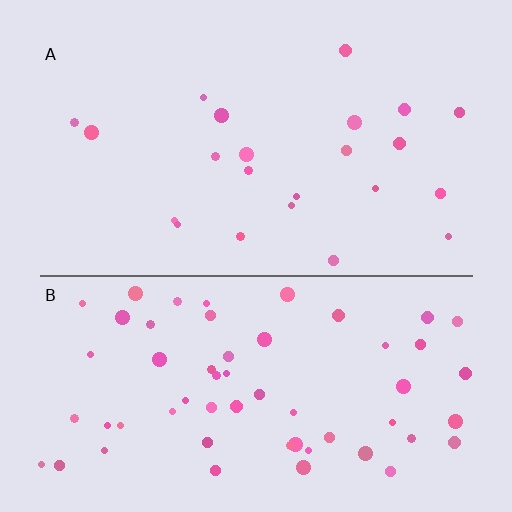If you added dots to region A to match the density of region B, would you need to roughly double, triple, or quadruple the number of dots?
Approximately triple.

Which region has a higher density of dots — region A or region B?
B (the bottom).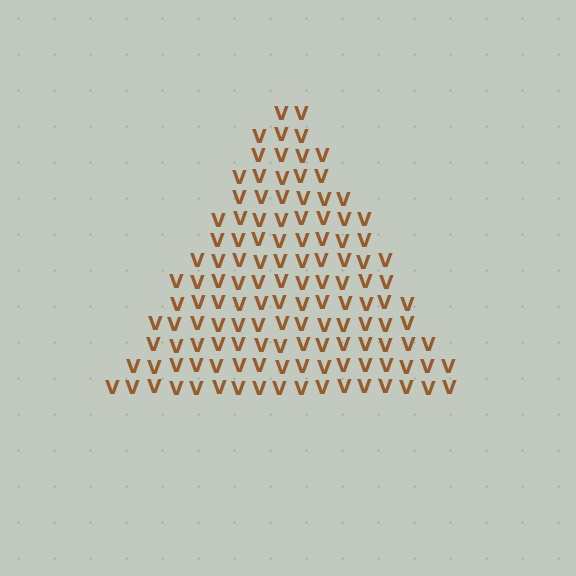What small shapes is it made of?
It is made of small letter V's.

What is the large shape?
The large shape is a triangle.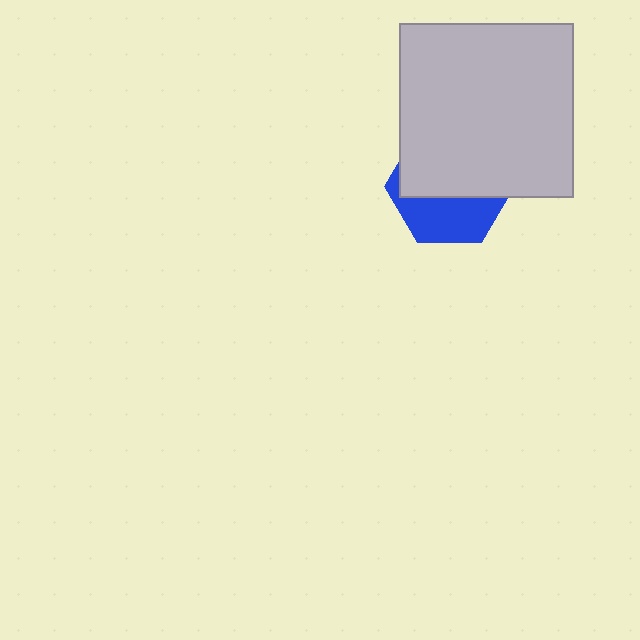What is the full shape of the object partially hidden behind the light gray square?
The partially hidden object is a blue hexagon.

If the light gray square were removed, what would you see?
You would see the complete blue hexagon.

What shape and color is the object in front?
The object in front is a light gray square.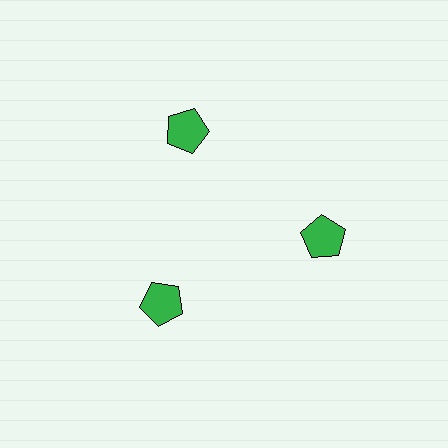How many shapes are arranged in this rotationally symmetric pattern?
There are 3 shapes, arranged in 3 groups of 1.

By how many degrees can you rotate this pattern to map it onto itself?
The pattern maps onto itself every 120 degrees of rotation.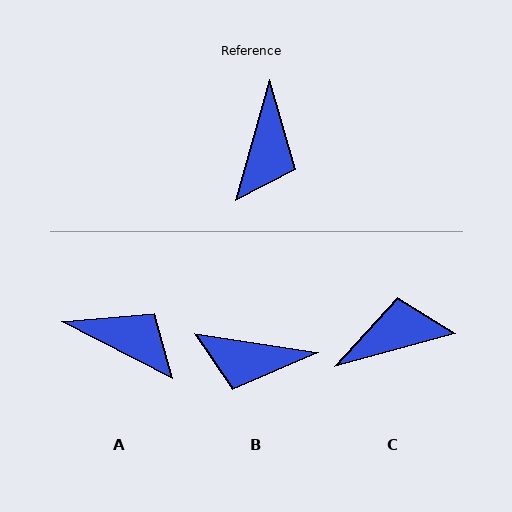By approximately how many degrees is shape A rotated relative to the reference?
Approximately 78 degrees counter-clockwise.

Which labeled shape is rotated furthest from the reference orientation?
C, about 121 degrees away.